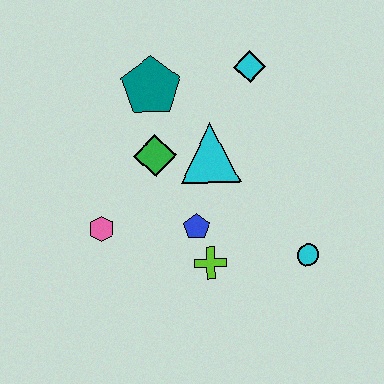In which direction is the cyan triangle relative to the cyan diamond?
The cyan triangle is below the cyan diamond.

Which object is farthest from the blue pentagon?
The cyan diamond is farthest from the blue pentagon.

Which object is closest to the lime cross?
The blue pentagon is closest to the lime cross.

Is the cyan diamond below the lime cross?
No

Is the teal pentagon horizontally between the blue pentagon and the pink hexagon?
Yes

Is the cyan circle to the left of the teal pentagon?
No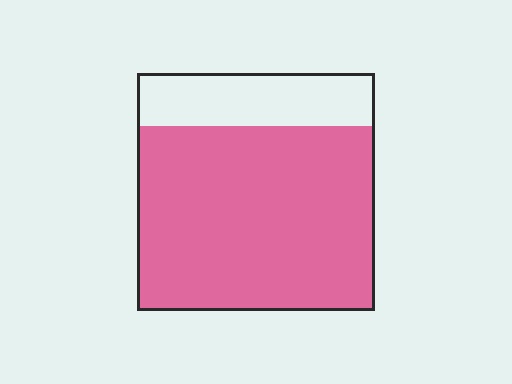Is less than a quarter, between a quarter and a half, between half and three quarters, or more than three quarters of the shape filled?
More than three quarters.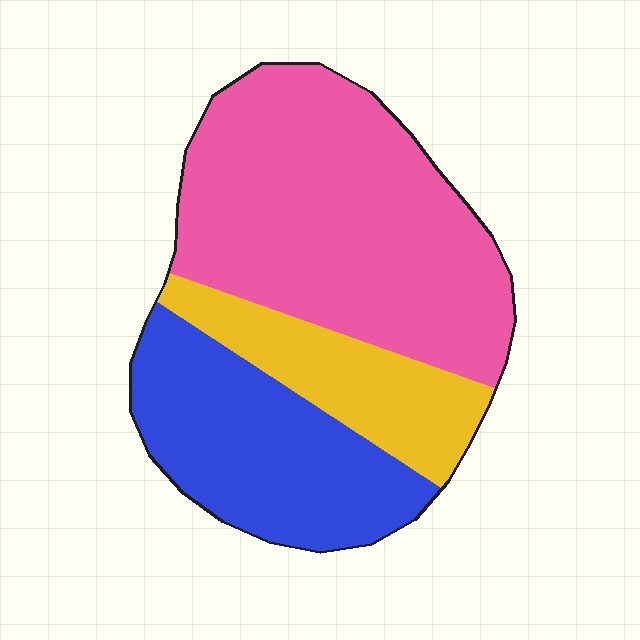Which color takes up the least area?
Yellow, at roughly 20%.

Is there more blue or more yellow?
Blue.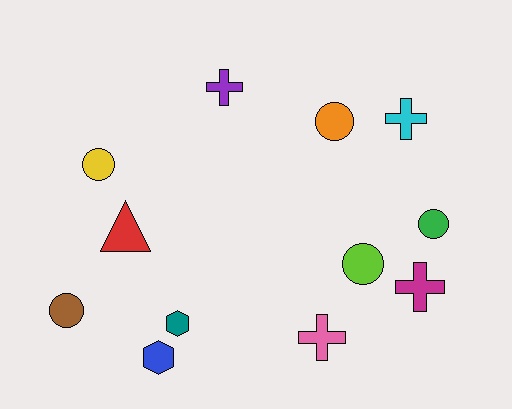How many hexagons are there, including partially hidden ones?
There are 2 hexagons.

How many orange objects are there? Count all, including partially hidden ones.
There is 1 orange object.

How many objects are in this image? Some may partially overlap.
There are 12 objects.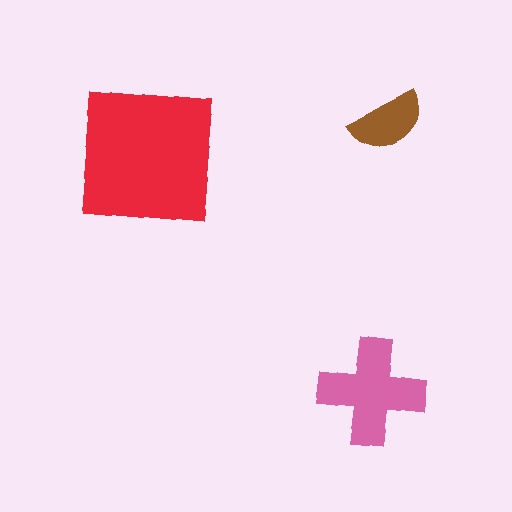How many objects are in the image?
There are 3 objects in the image.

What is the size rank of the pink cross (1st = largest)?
2nd.